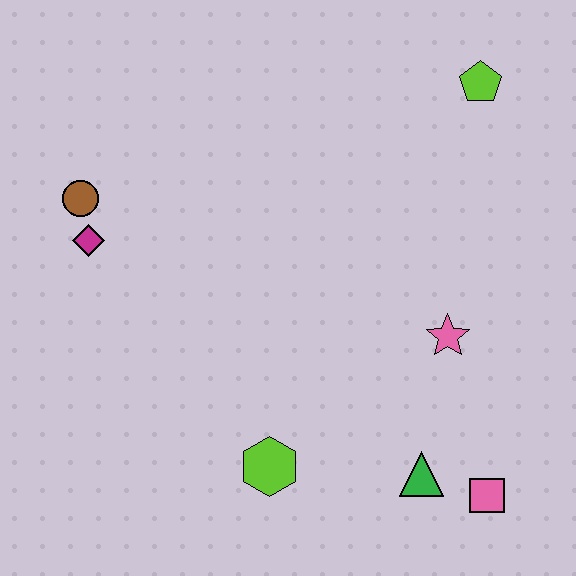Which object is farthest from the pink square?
The brown circle is farthest from the pink square.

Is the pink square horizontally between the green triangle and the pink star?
No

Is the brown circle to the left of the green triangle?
Yes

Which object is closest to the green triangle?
The pink square is closest to the green triangle.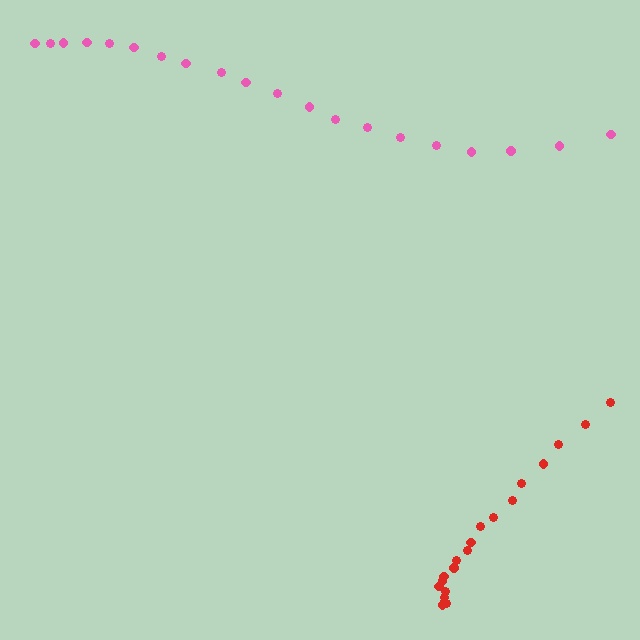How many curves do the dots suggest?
There are 2 distinct paths.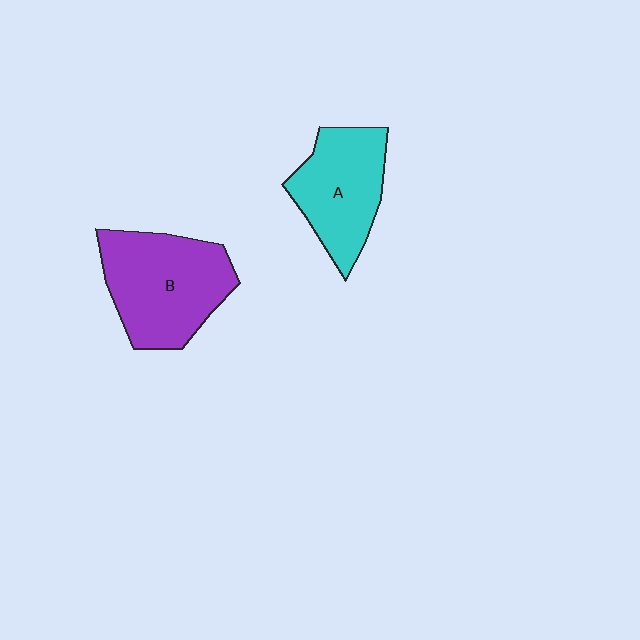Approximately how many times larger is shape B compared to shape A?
Approximately 1.2 times.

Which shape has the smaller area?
Shape A (cyan).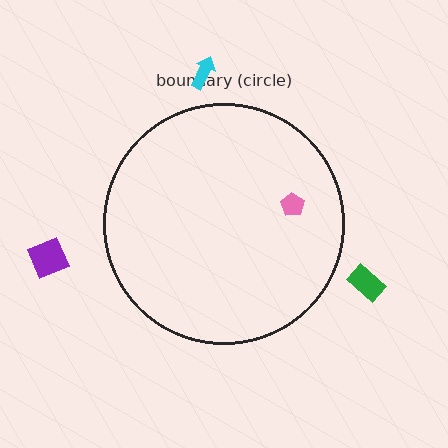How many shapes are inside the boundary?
1 inside, 3 outside.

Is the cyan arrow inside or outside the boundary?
Outside.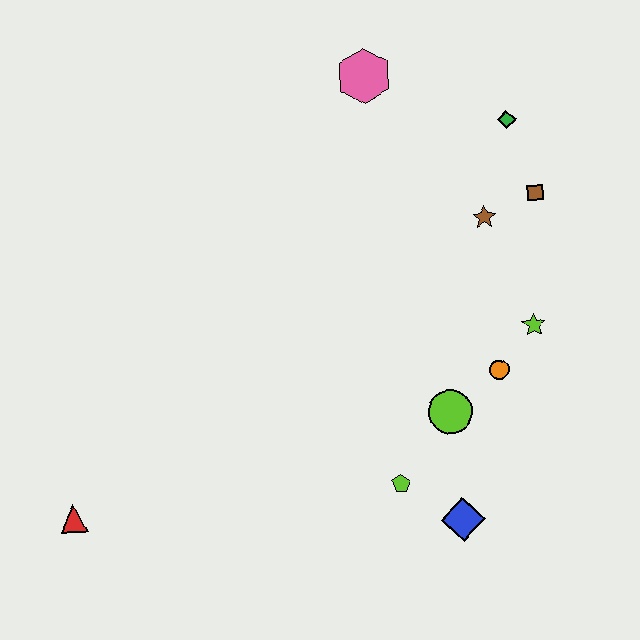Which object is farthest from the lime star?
The red triangle is farthest from the lime star.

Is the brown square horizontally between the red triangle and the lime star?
No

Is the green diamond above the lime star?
Yes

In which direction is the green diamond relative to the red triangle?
The green diamond is to the right of the red triangle.